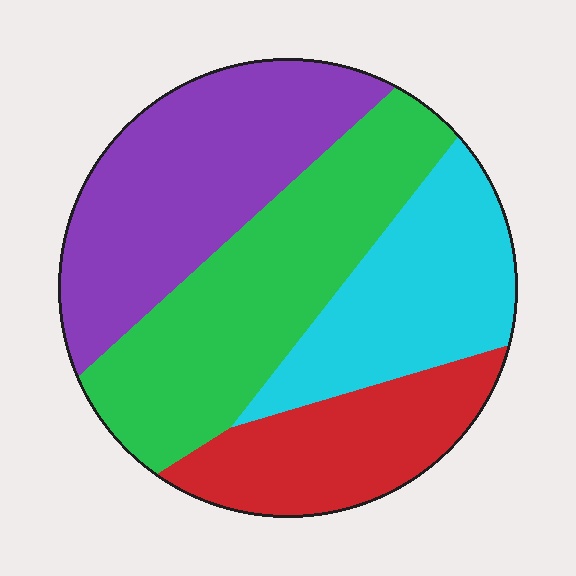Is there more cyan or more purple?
Purple.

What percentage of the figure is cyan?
Cyan takes up about one fifth (1/5) of the figure.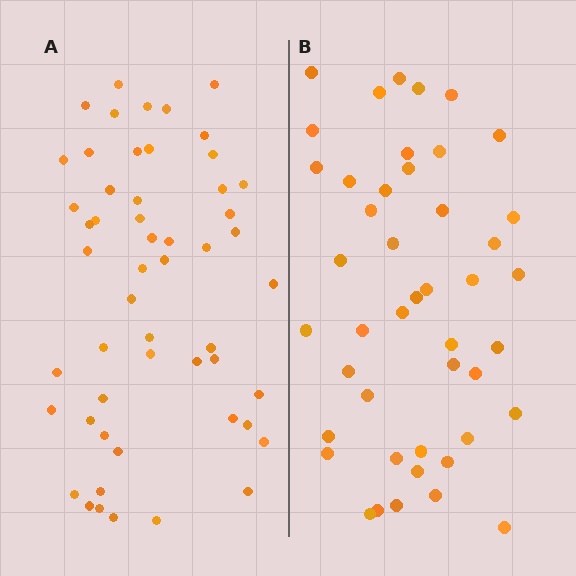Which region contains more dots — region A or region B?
Region A (the left region) has more dots.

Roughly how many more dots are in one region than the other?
Region A has roughly 8 or so more dots than region B.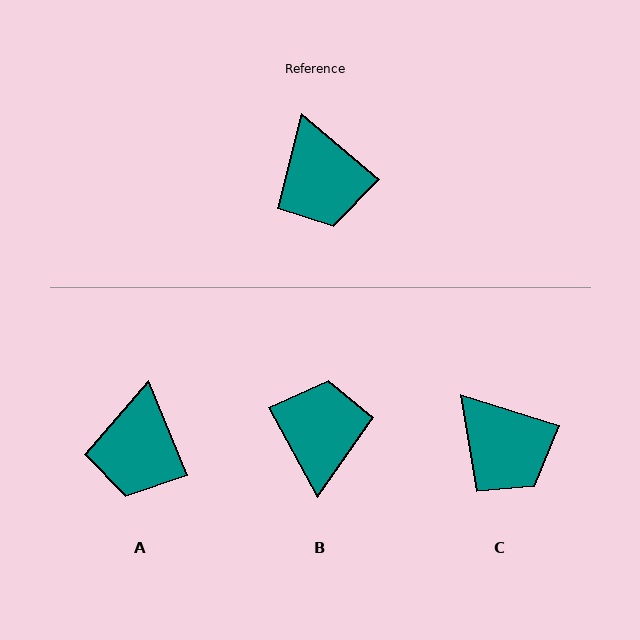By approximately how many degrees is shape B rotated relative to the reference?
Approximately 159 degrees counter-clockwise.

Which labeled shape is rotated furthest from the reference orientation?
B, about 159 degrees away.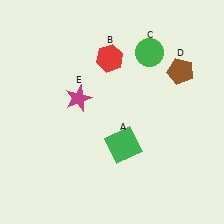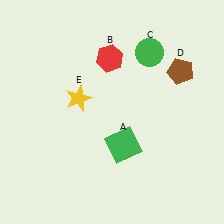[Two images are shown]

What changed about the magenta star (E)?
In Image 1, E is magenta. In Image 2, it changed to yellow.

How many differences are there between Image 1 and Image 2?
There is 1 difference between the two images.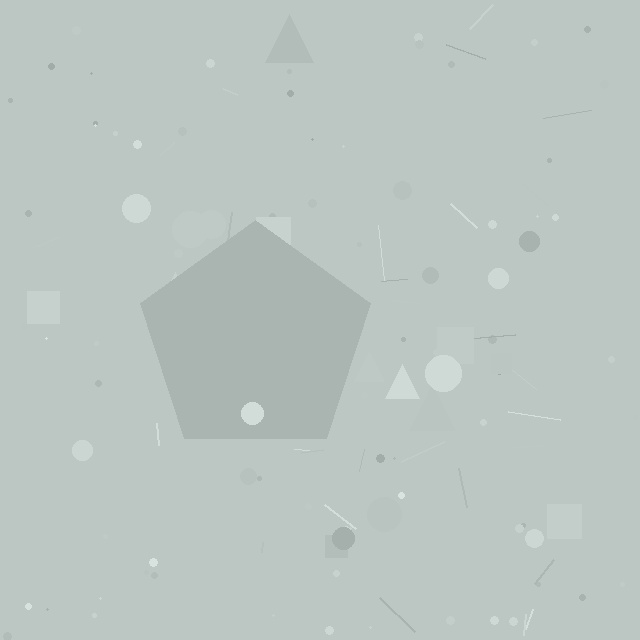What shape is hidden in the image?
A pentagon is hidden in the image.